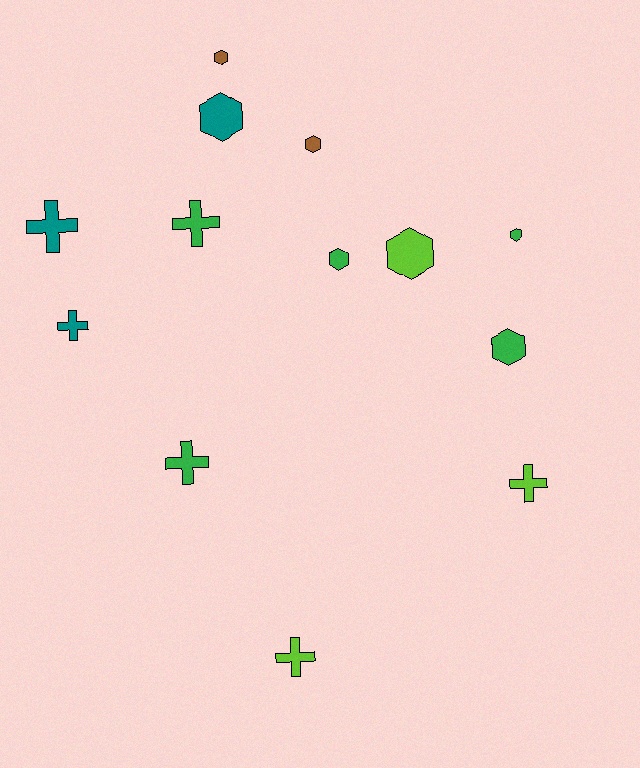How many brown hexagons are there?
There are 2 brown hexagons.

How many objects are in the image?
There are 13 objects.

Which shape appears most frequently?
Hexagon, with 7 objects.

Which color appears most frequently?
Green, with 5 objects.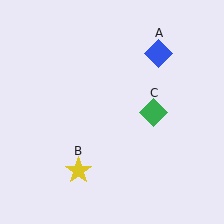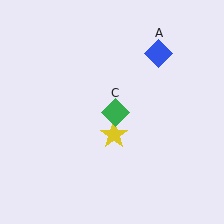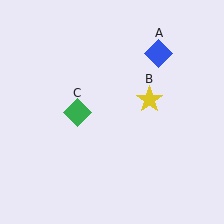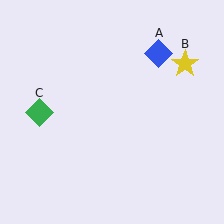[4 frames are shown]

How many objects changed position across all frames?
2 objects changed position: yellow star (object B), green diamond (object C).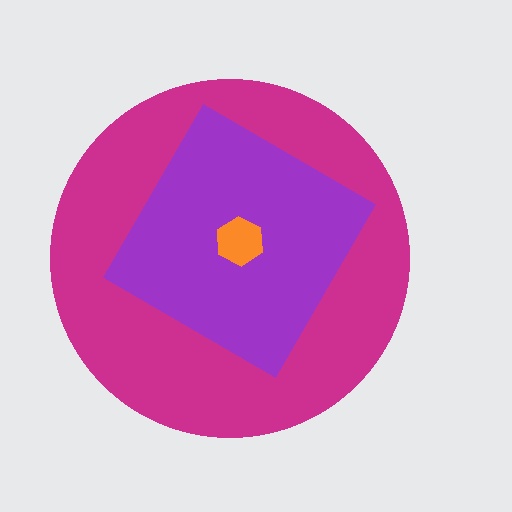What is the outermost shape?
The magenta circle.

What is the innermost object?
The orange hexagon.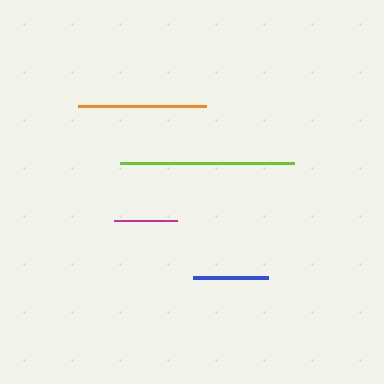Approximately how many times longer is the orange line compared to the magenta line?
The orange line is approximately 2.0 times the length of the magenta line.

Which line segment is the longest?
The lime line is the longest at approximately 174 pixels.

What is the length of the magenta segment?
The magenta segment is approximately 63 pixels long.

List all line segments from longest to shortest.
From longest to shortest: lime, orange, blue, magenta.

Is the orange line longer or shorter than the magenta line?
The orange line is longer than the magenta line.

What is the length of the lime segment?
The lime segment is approximately 174 pixels long.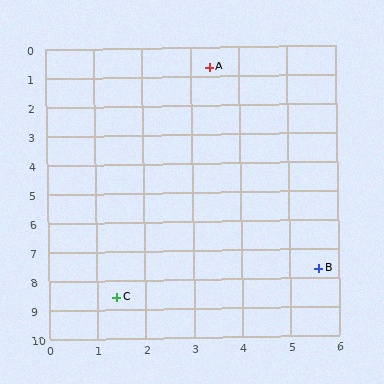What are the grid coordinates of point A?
Point A is at approximately (3.4, 0.7).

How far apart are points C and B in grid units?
Points C and B are about 4.3 grid units apart.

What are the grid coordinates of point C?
Point C is at approximately (1.4, 8.6).